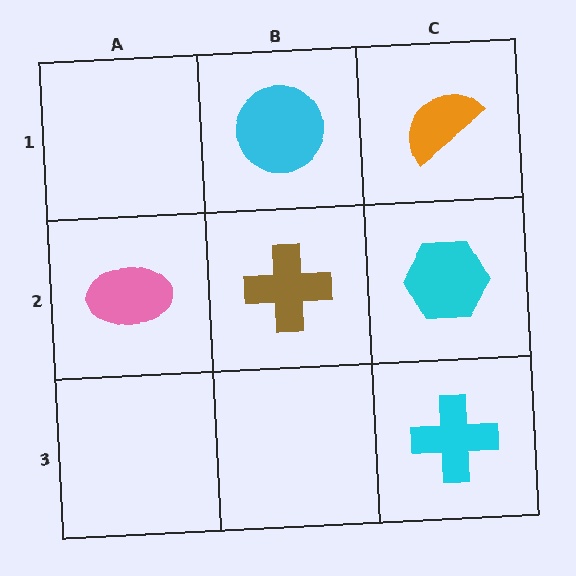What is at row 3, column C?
A cyan cross.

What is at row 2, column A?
A pink ellipse.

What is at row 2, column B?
A brown cross.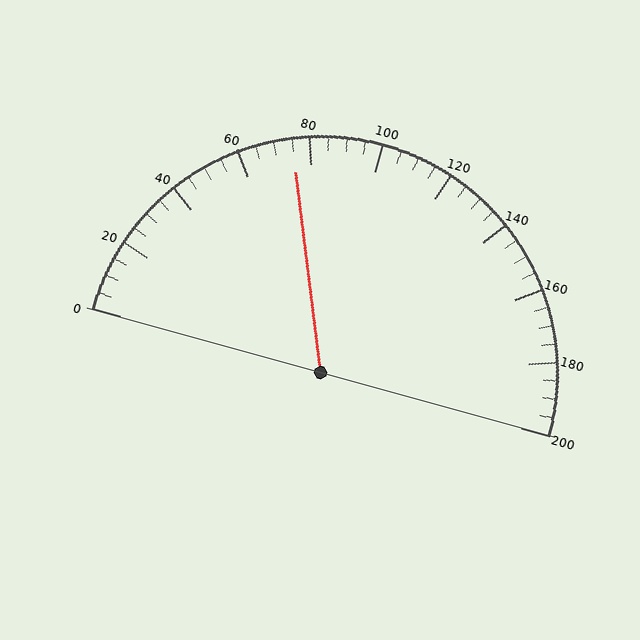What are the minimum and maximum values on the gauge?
The gauge ranges from 0 to 200.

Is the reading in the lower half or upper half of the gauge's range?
The reading is in the lower half of the range (0 to 200).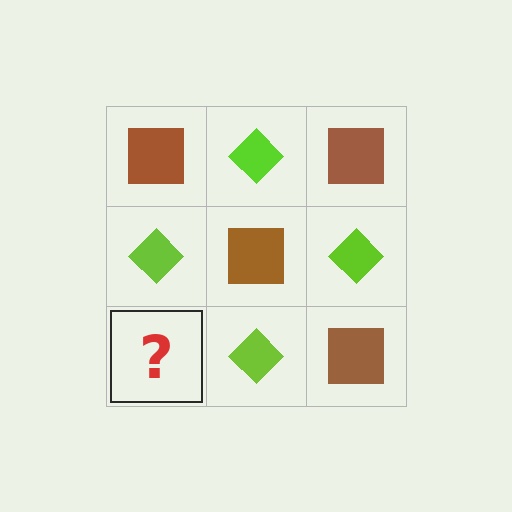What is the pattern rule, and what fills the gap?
The rule is that it alternates brown square and lime diamond in a checkerboard pattern. The gap should be filled with a brown square.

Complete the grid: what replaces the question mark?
The question mark should be replaced with a brown square.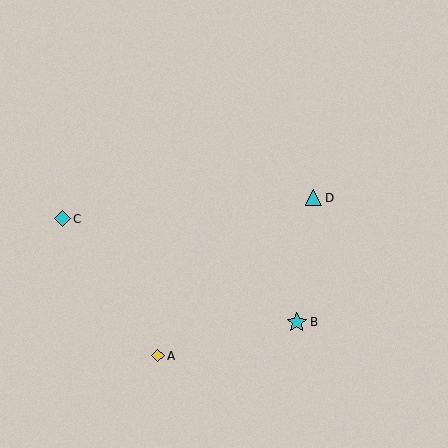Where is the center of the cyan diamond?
The center of the cyan diamond is at (63, 219).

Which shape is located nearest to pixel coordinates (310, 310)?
The cyan star (labeled B) at (297, 322) is nearest to that location.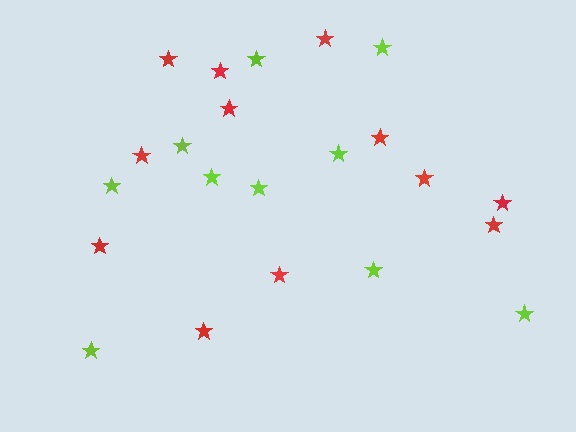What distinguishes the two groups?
There are 2 groups: one group of red stars (12) and one group of lime stars (10).